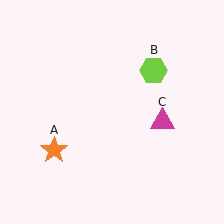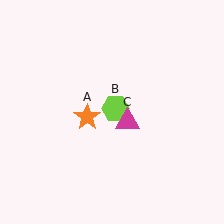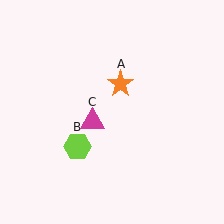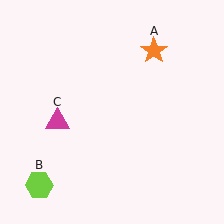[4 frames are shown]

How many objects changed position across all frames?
3 objects changed position: orange star (object A), lime hexagon (object B), magenta triangle (object C).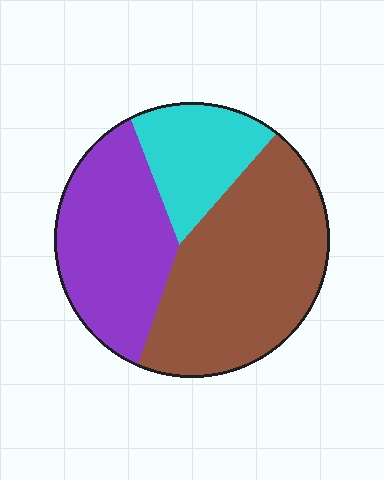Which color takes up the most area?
Brown, at roughly 50%.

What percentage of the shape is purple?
Purple covers around 35% of the shape.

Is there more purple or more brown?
Brown.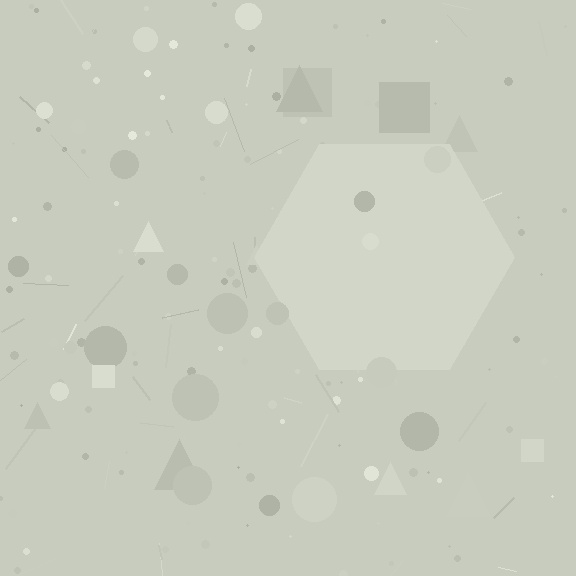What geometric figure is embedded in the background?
A hexagon is embedded in the background.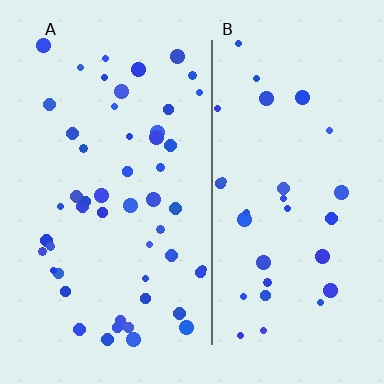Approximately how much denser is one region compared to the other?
Approximately 1.6× — region A over region B.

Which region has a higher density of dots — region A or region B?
A (the left).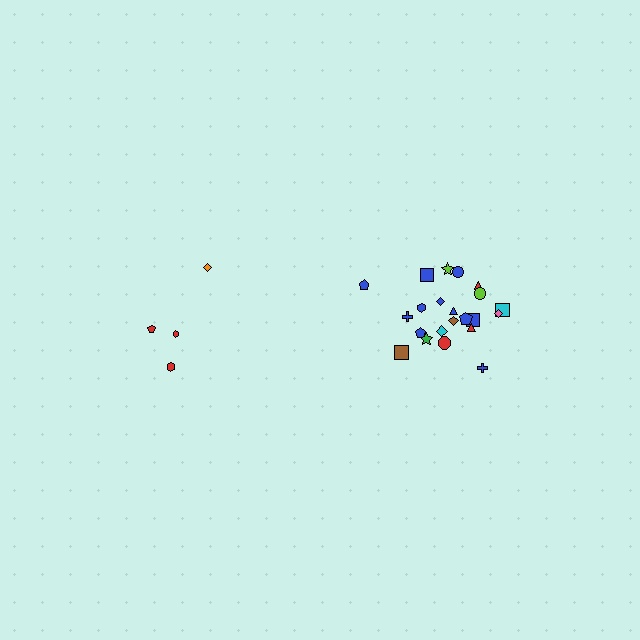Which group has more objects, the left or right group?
The right group.